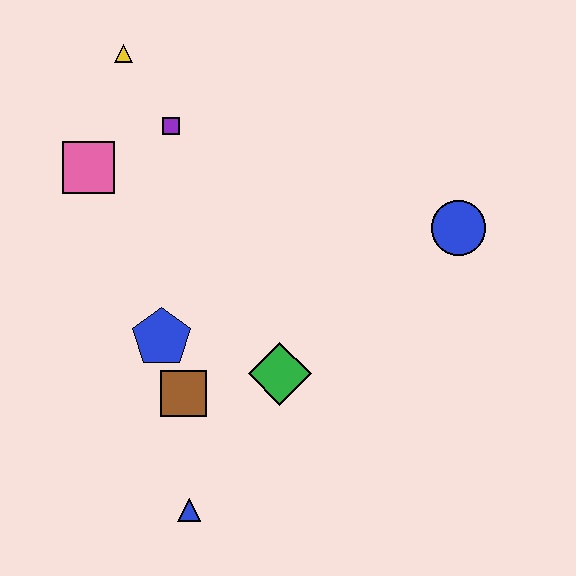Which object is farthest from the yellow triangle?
The blue triangle is farthest from the yellow triangle.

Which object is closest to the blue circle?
The green diamond is closest to the blue circle.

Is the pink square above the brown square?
Yes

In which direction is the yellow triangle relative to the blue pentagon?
The yellow triangle is above the blue pentagon.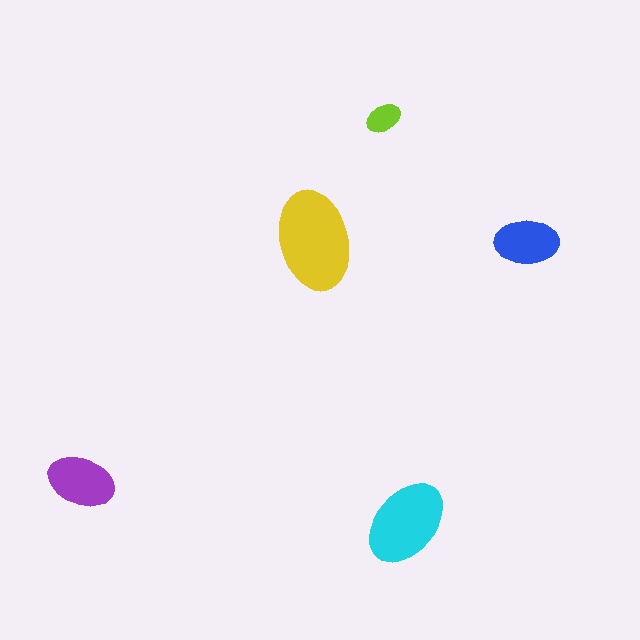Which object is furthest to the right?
The blue ellipse is rightmost.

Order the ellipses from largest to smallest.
the yellow one, the cyan one, the purple one, the blue one, the lime one.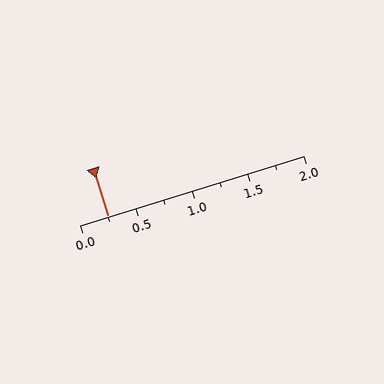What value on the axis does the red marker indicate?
The marker indicates approximately 0.25.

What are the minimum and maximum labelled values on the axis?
The axis runs from 0.0 to 2.0.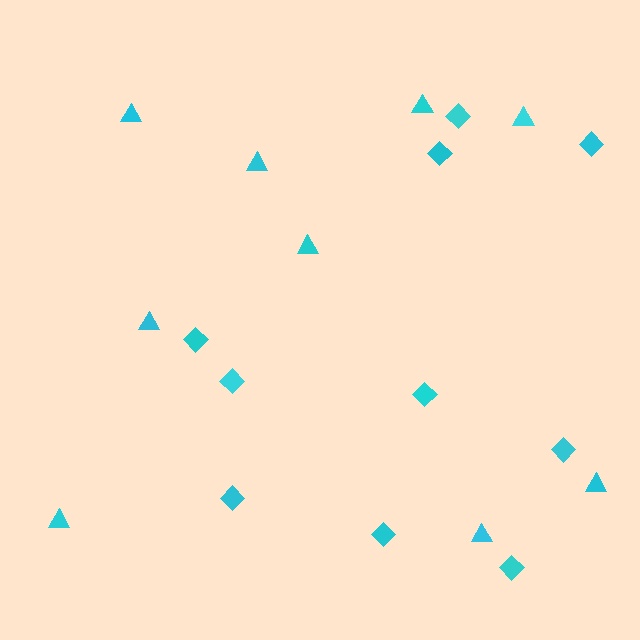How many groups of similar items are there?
There are 2 groups: one group of triangles (9) and one group of diamonds (10).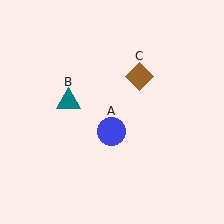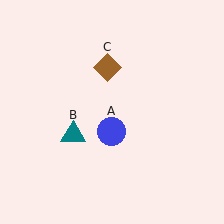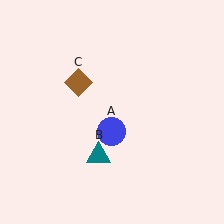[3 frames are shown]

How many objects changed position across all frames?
2 objects changed position: teal triangle (object B), brown diamond (object C).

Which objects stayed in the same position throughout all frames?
Blue circle (object A) remained stationary.